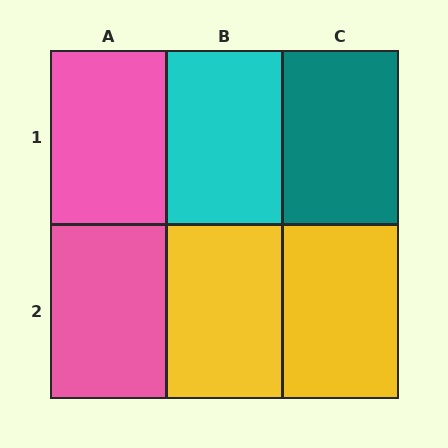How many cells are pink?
2 cells are pink.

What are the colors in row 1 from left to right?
Pink, cyan, teal.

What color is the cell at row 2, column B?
Yellow.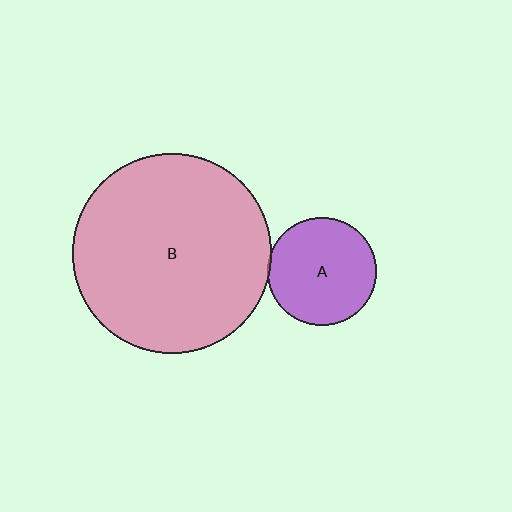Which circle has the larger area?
Circle B (pink).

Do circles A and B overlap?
Yes.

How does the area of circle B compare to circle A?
Approximately 3.4 times.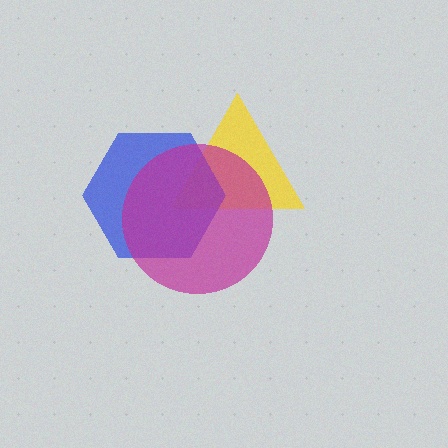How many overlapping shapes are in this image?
There are 3 overlapping shapes in the image.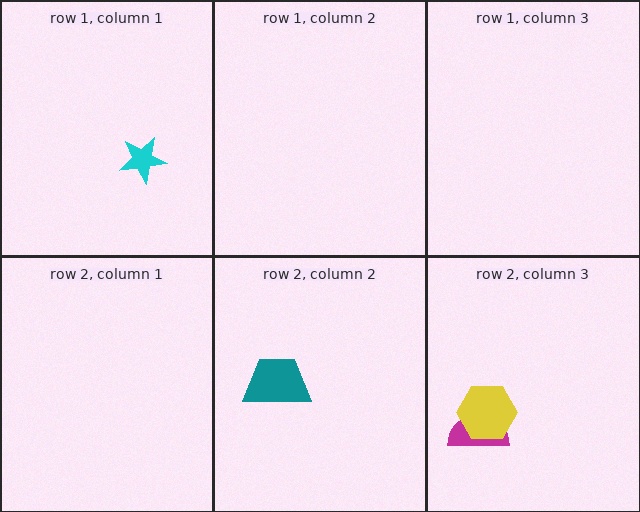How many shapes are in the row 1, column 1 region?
1.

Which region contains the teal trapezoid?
The row 2, column 2 region.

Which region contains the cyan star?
The row 1, column 1 region.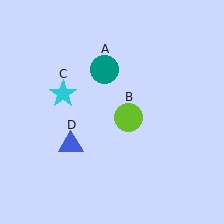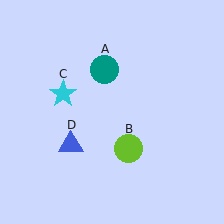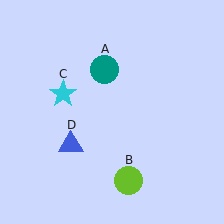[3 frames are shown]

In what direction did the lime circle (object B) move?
The lime circle (object B) moved down.